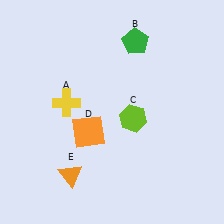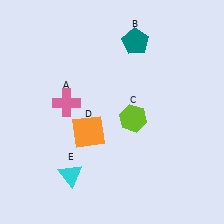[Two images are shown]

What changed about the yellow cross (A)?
In Image 1, A is yellow. In Image 2, it changed to pink.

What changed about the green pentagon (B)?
In Image 1, B is green. In Image 2, it changed to teal.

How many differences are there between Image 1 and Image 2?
There are 3 differences between the two images.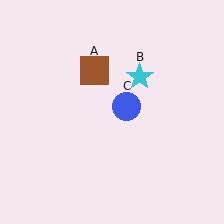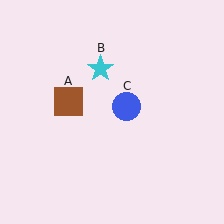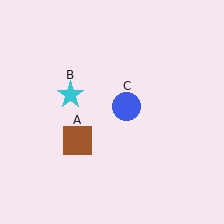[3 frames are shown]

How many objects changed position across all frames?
2 objects changed position: brown square (object A), cyan star (object B).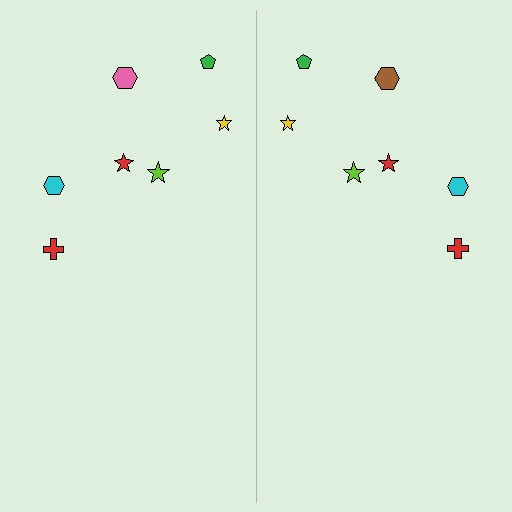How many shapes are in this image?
There are 14 shapes in this image.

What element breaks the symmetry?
The brown hexagon on the right side breaks the symmetry — its mirror counterpart is pink.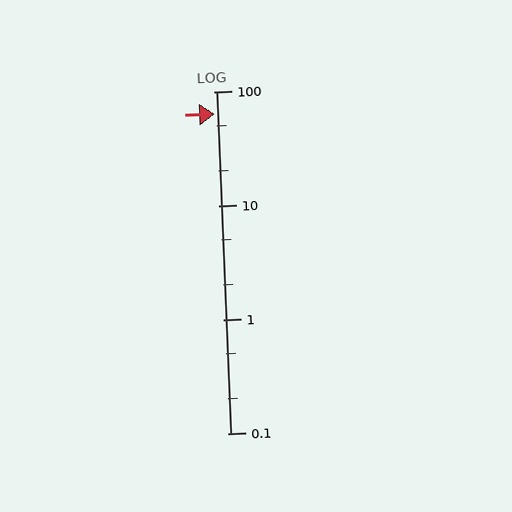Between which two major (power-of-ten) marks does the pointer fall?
The pointer is between 10 and 100.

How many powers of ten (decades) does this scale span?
The scale spans 3 decades, from 0.1 to 100.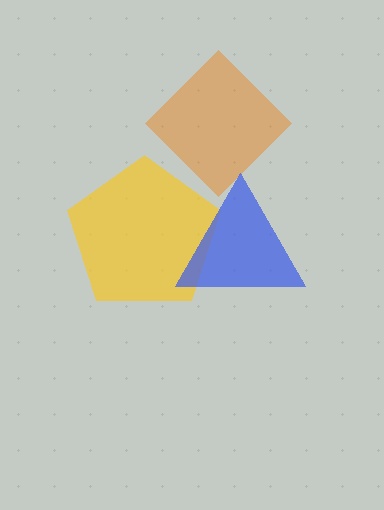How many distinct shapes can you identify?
There are 3 distinct shapes: a yellow pentagon, an orange diamond, a blue triangle.